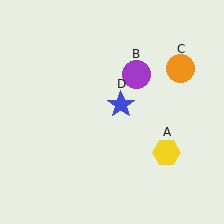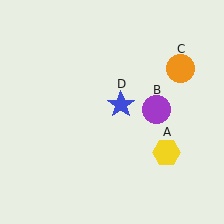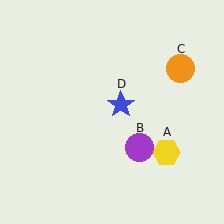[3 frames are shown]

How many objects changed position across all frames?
1 object changed position: purple circle (object B).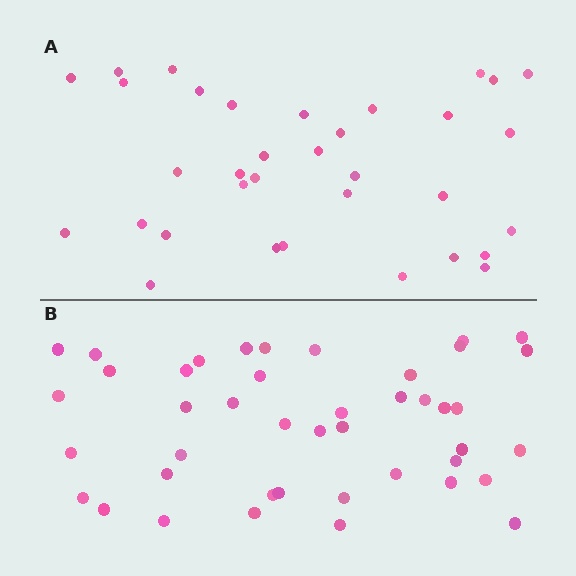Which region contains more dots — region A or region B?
Region B (the bottom region) has more dots.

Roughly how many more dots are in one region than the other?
Region B has roughly 8 or so more dots than region A.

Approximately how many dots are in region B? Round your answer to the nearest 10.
About 40 dots. (The exact count is 43, which rounds to 40.)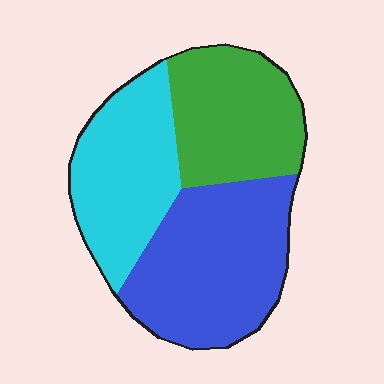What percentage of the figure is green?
Green covers roughly 30% of the figure.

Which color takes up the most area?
Blue, at roughly 40%.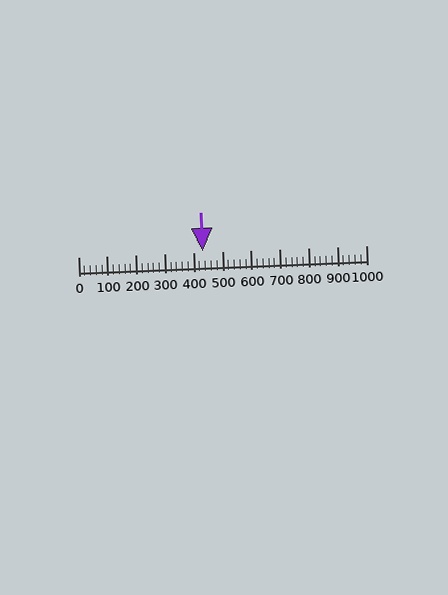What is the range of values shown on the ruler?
The ruler shows values from 0 to 1000.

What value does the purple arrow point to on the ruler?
The purple arrow points to approximately 432.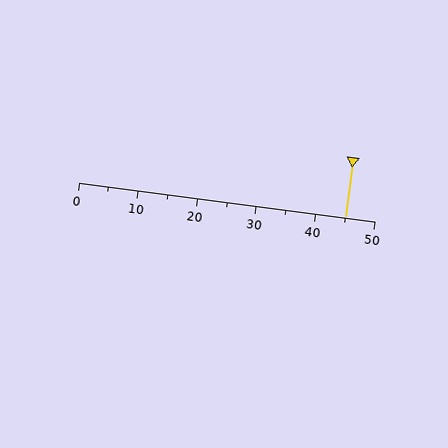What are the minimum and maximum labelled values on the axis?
The axis runs from 0 to 50.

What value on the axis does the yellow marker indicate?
The marker indicates approximately 45.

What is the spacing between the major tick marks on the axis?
The major ticks are spaced 10 apart.